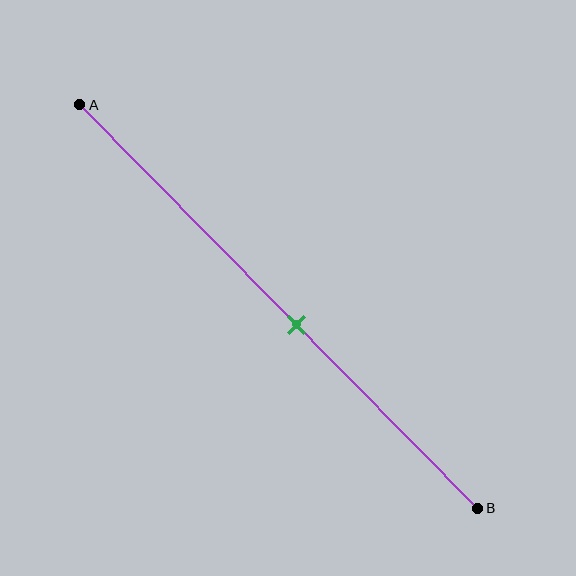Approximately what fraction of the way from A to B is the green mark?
The green mark is approximately 55% of the way from A to B.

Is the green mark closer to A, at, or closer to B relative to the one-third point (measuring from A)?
The green mark is closer to point B than the one-third point of segment AB.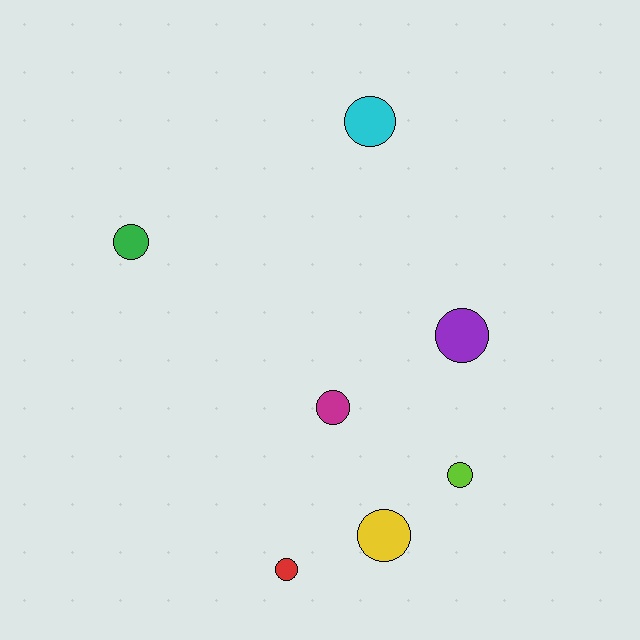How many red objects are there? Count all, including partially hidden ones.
There is 1 red object.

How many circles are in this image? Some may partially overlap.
There are 7 circles.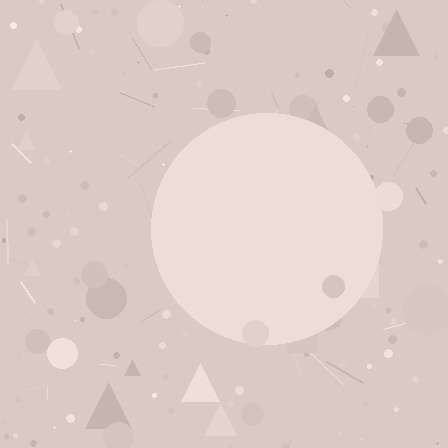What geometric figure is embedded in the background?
A circle is embedded in the background.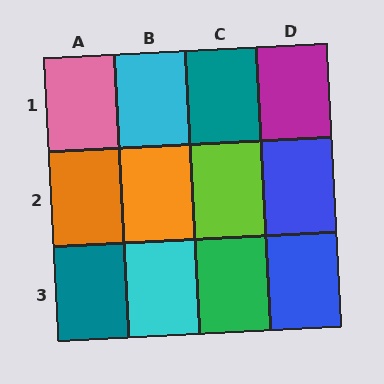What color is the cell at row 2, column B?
Orange.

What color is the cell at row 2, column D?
Blue.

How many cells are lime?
1 cell is lime.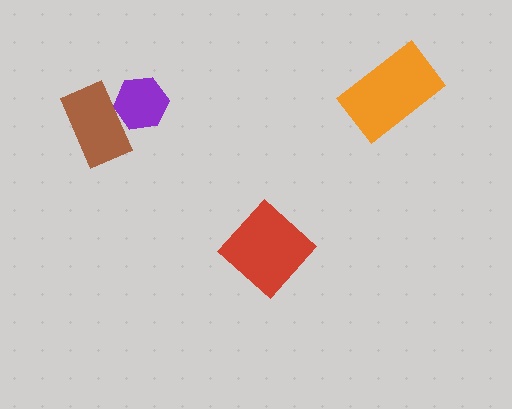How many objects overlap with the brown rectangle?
1 object overlaps with the brown rectangle.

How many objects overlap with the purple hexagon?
1 object overlaps with the purple hexagon.